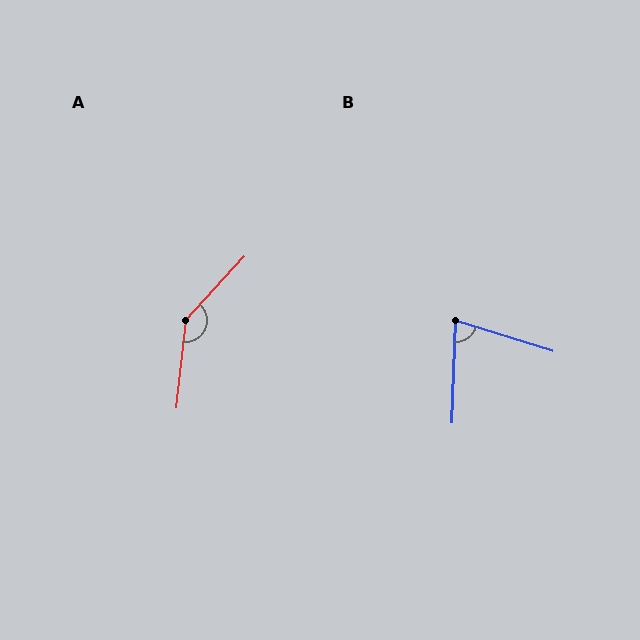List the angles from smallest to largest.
B (75°), A (143°).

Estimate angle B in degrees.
Approximately 75 degrees.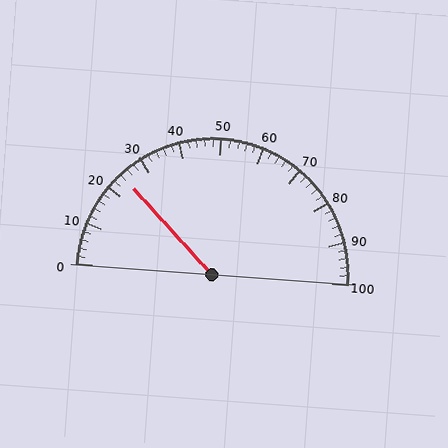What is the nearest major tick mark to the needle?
The nearest major tick mark is 20.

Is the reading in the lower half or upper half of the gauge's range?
The reading is in the lower half of the range (0 to 100).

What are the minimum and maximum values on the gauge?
The gauge ranges from 0 to 100.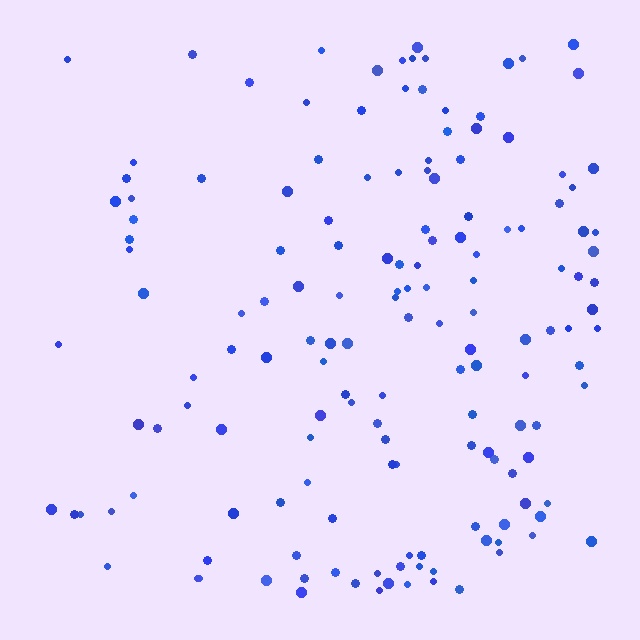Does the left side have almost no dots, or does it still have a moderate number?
Still a moderate number, just noticeably fewer than the right.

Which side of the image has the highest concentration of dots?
The right.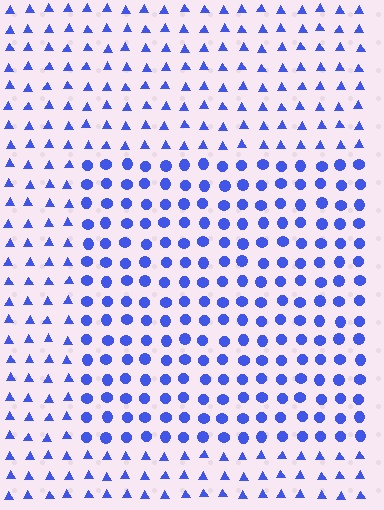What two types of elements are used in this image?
The image uses circles inside the rectangle region and triangles outside it.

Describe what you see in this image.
The image is filled with small blue elements arranged in a uniform grid. A rectangle-shaped region contains circles, while the surrounding area contains triangles. The boundary is defined purely by the change in element shape.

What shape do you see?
I see a rectangle.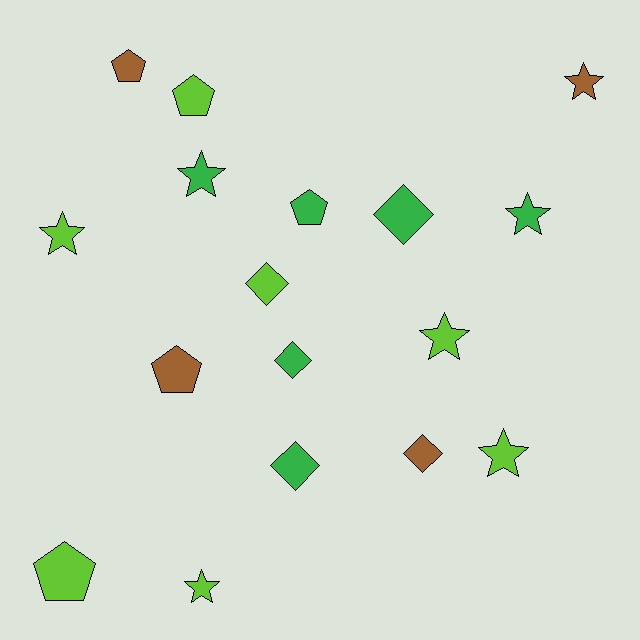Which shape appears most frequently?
Star, with 7 objects.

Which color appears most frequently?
Lime, with 7 objects.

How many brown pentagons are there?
There are 2 brown pentagons.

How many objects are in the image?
There are 17 objects.